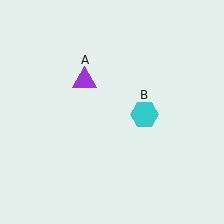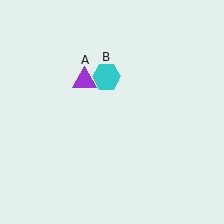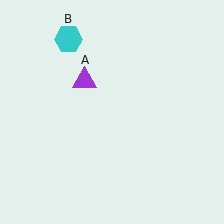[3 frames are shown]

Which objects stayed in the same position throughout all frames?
Purple triangle (object A) remained stationary.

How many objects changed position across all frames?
1 object changed position: cyan hexagon (object B).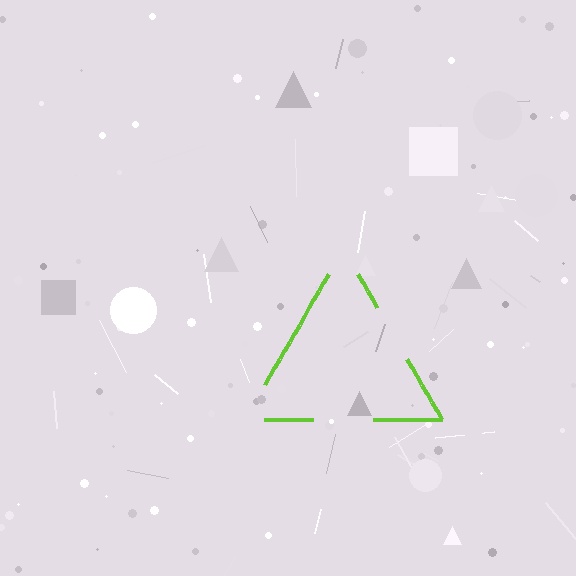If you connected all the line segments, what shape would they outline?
They would outline a triangle.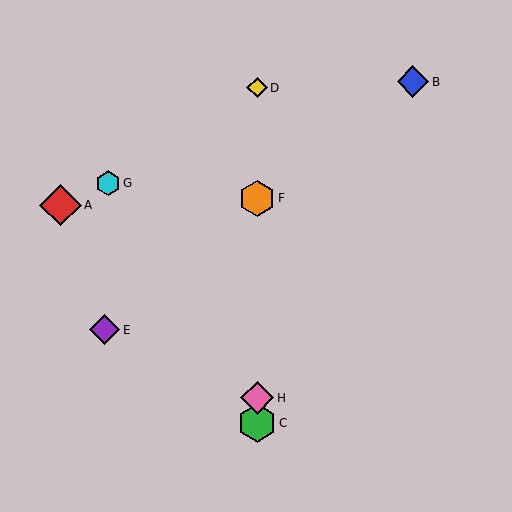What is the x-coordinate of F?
Object F is at x≈257.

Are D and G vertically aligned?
No, D is at x≈257 and G is at x≈108.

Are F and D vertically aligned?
Yes, both are at x≈257.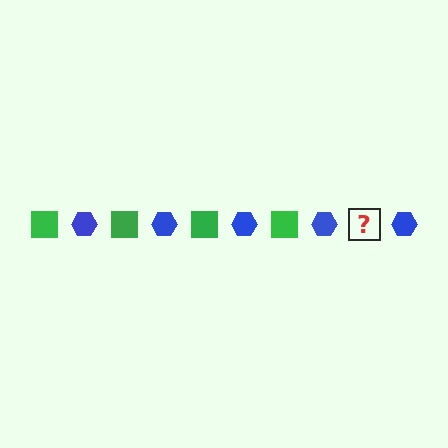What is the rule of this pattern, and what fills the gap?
The rule is that the pattern alternates between green square and blue hexagon. The gap should be filled with a green square.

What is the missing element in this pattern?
The missing element is a green square.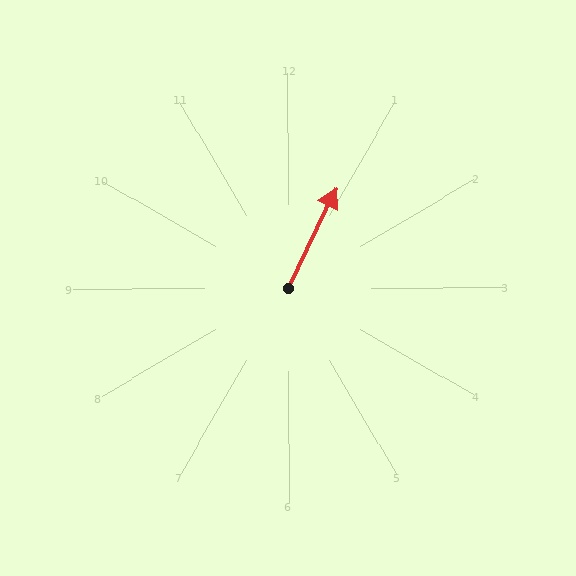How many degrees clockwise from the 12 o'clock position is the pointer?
Approximately 26 degrees.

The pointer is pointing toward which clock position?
Roughly 1 o'clock.